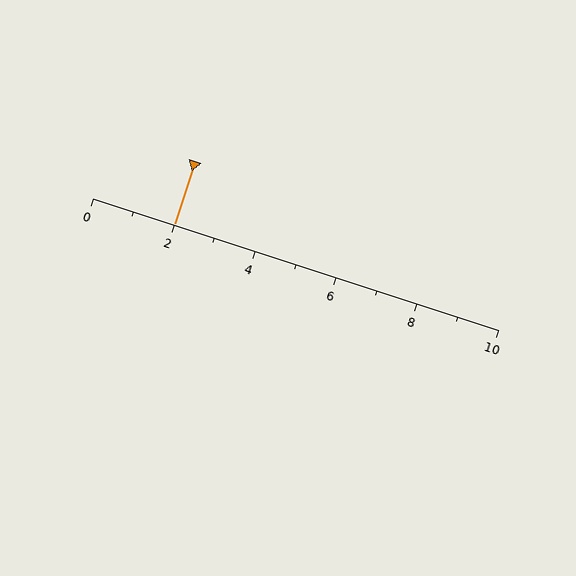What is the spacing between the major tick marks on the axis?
The major ticks are spaced 2 apart.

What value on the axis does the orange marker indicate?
The marker indicates approximately 2.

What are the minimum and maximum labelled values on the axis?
The axis runs from 0 to 10.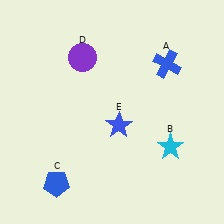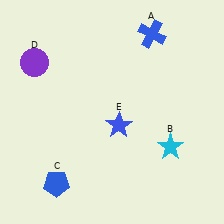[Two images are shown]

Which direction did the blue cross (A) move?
The blue cross (A) moved up.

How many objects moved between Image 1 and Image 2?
2 objects moved between the two images.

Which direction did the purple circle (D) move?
The purple circle (D) moved left.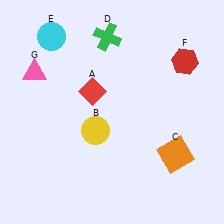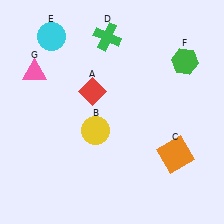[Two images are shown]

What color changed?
The hexagon (F) changed from red in Image 1 to green in Image 2.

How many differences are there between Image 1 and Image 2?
There is 1 difference between the two images.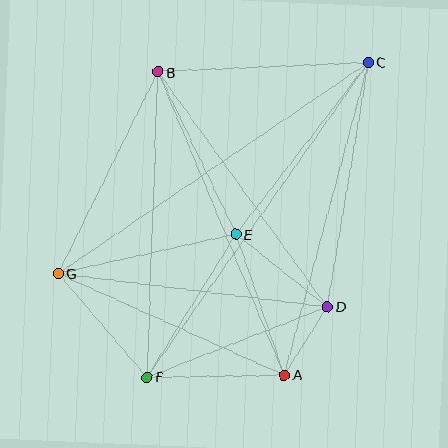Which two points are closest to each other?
Points A and D are closest to each other.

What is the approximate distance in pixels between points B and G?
The distance between B and G is approximately 225 pixels.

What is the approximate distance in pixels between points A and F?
The distance between A and F is approximately 137 pixels.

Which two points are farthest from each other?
Points C and F are farthest from each other.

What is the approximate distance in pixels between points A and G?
The distance between A and G is approximately 248 pixels.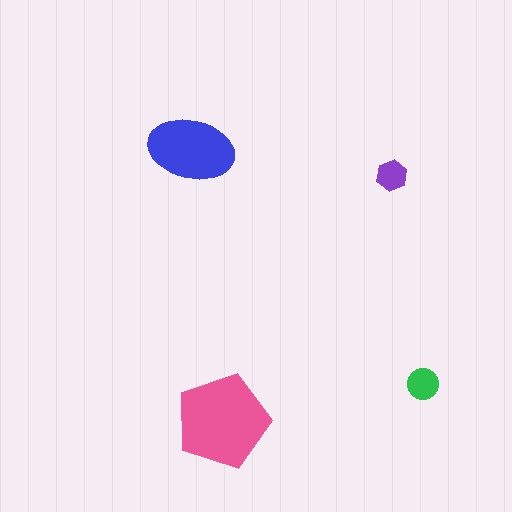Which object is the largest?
The pink pentagon.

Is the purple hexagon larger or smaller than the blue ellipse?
Smaller.